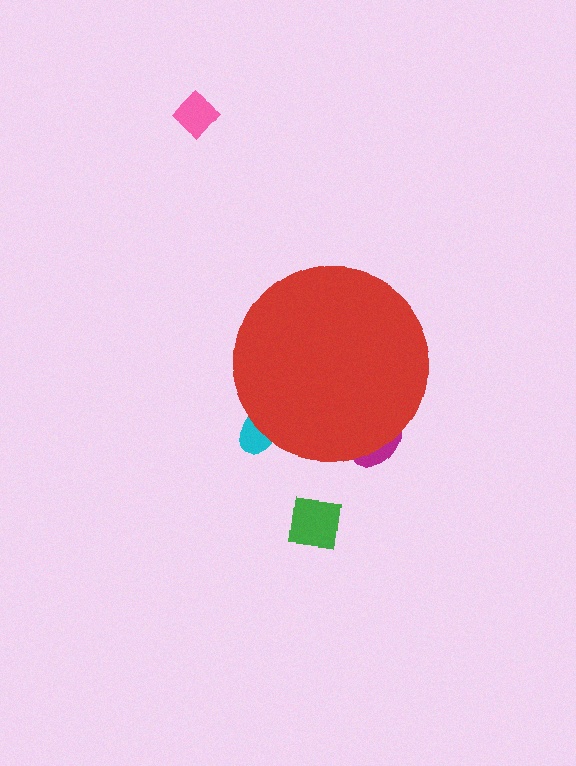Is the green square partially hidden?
No, the green square is fully visible.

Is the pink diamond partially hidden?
No, the pink diamond is fully visible.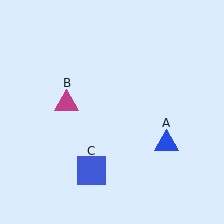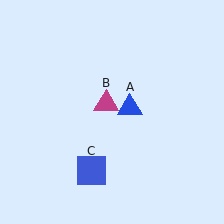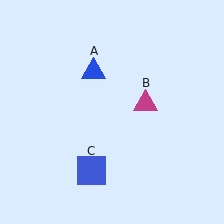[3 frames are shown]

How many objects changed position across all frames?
2 objects changed position: blue triangle (object A), magenta triangle (object B).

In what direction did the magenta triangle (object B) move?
The magenta triangle (object B) moved right.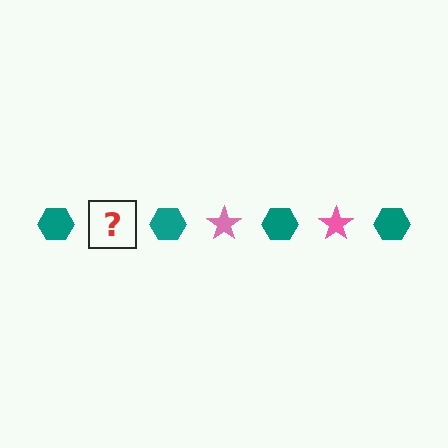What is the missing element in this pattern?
The missing element is a pink star.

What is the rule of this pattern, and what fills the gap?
The rule is that the pattern alternates between teal hexagon and pink star. The gap should be filled with a pink star.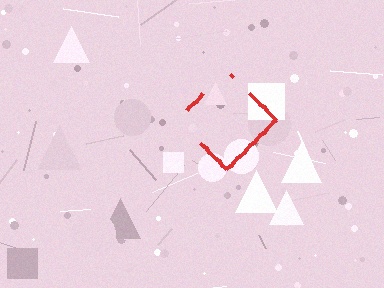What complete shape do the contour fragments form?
The contour fragments form a diamond.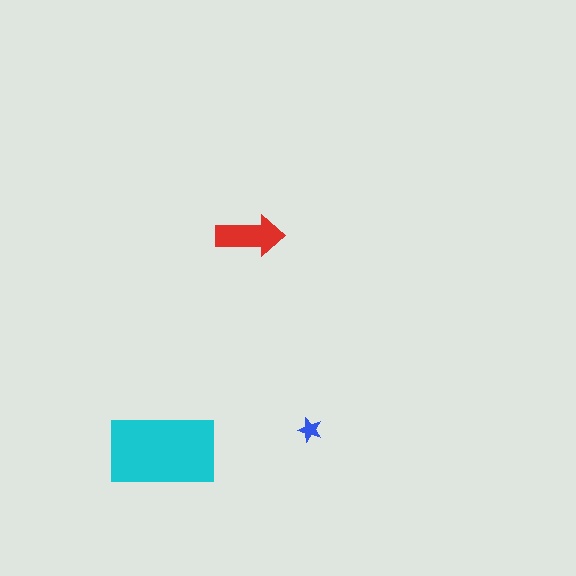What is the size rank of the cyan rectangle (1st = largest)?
1st.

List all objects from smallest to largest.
The blue star, the red arrow, the cyan rectangle.